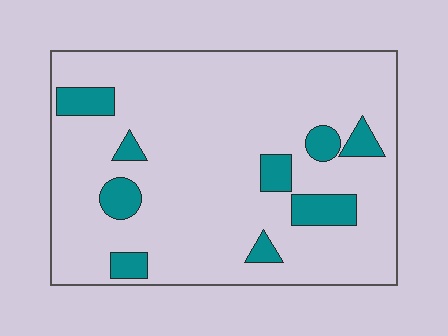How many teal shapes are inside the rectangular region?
9.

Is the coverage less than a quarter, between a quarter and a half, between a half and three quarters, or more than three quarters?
Less than a quarter.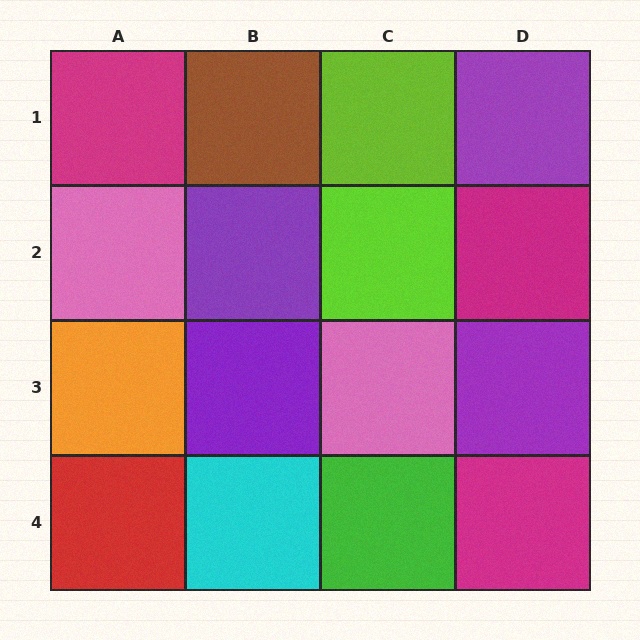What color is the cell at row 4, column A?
Red.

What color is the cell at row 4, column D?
Magenta.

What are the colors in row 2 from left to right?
Pink, purple, lime, magenta.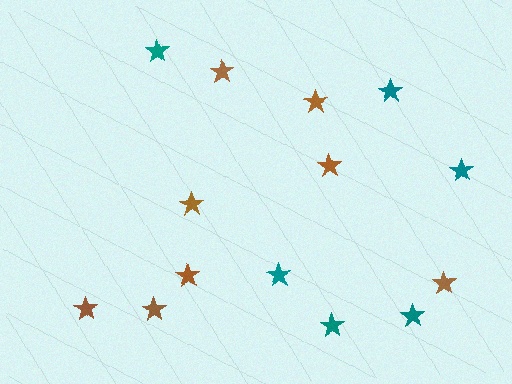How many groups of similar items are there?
There are 2 groups: one group of teal stars (6) and one group of brown stars (8).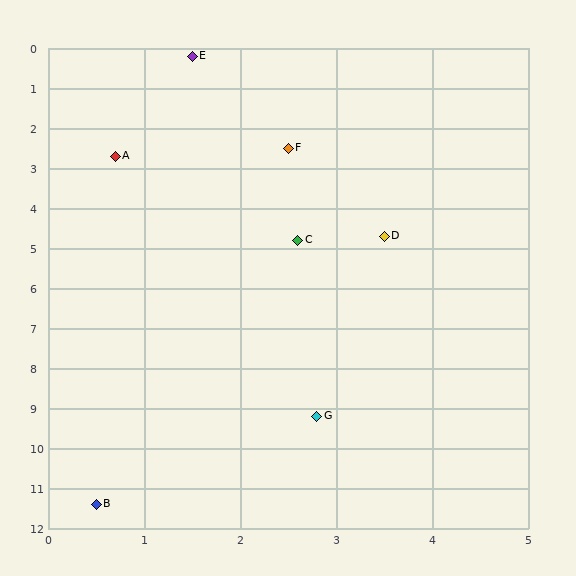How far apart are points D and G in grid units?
Points D and G are about 4.6 grid units apart.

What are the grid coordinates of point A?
Point A is at approximately (0.7, 2.7).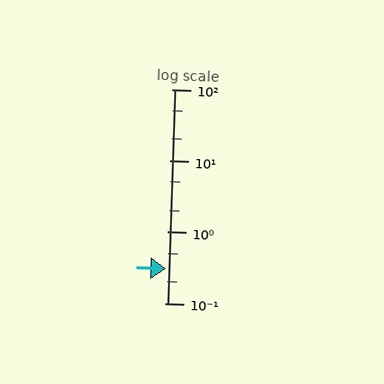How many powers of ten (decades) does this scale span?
The scale spans 3 decades, from 0.1 to 100.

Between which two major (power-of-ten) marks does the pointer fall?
The pointer is between 0.1 and 1.